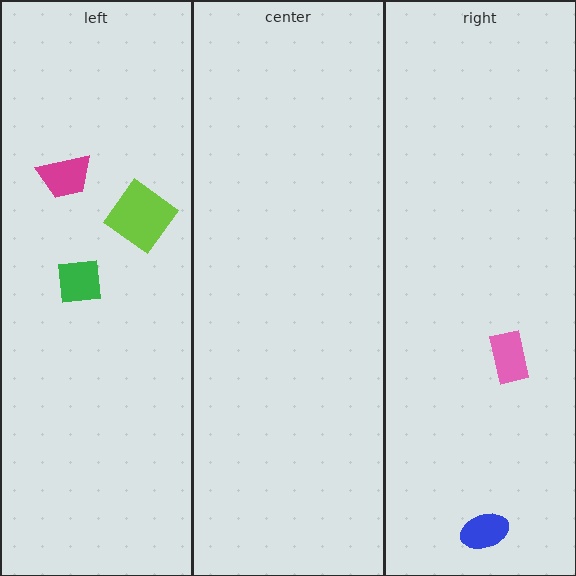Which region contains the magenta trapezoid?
The left region.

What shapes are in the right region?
The pink rectangle, the blue ellipse.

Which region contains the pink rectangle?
The right region.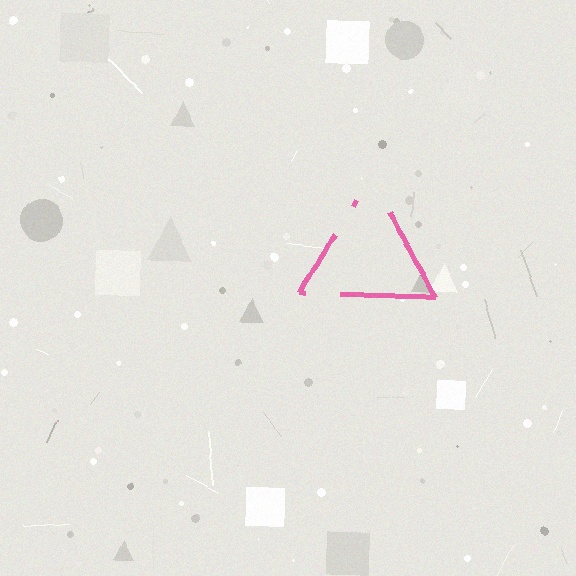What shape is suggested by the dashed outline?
The dashed outline suggests a triangle.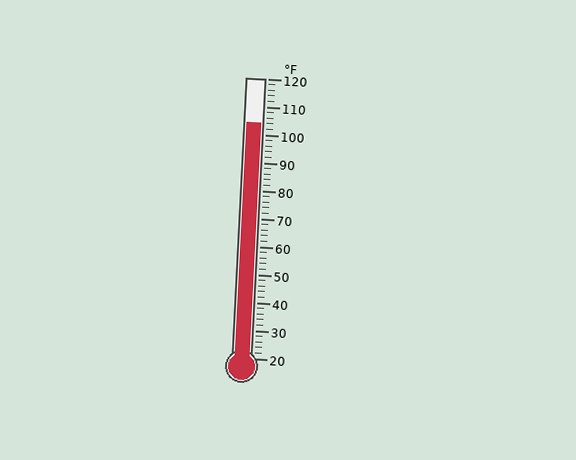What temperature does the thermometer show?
The thermometer shows approximately 104°F.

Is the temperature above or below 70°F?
The temperature is above 70°F.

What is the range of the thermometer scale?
The thermometer scale ranges from 20°F to 120°F.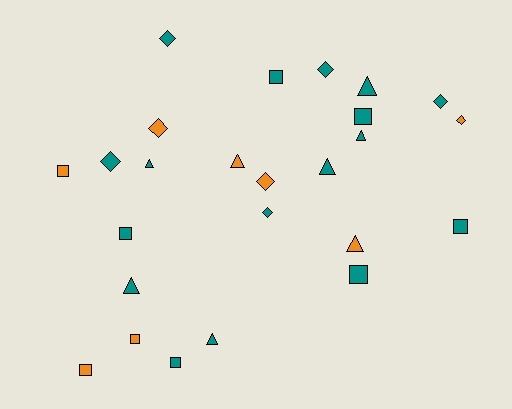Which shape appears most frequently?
Square, with 9 objects.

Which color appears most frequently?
Teal, with 17 objects.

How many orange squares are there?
There are 3 orange squares.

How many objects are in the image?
There are 25 objects.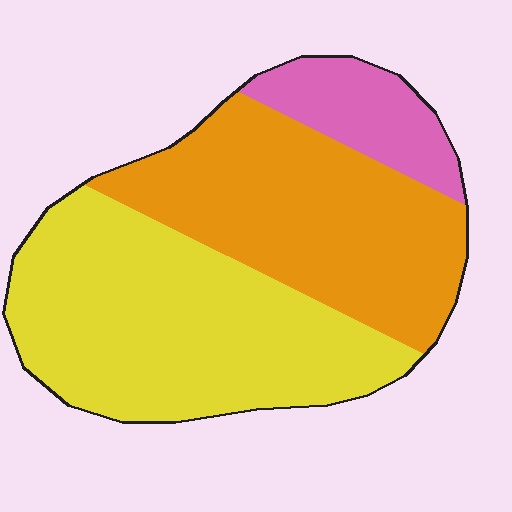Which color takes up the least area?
Pink, at roughly 15%.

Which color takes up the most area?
Yellow, at roughly 50%.